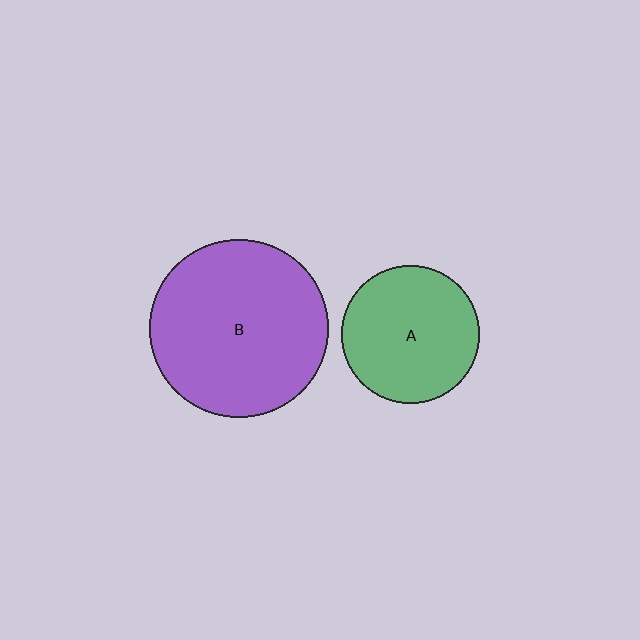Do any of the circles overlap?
No, none of the circles overlap.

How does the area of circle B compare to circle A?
Approximately 1.7 times.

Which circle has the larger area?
Circle B (purple).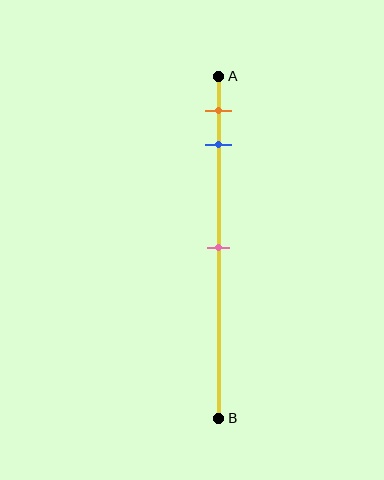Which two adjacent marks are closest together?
The orange and blue marks are the closest adjacent pair.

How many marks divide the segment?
There are 3 marks dividing the segment.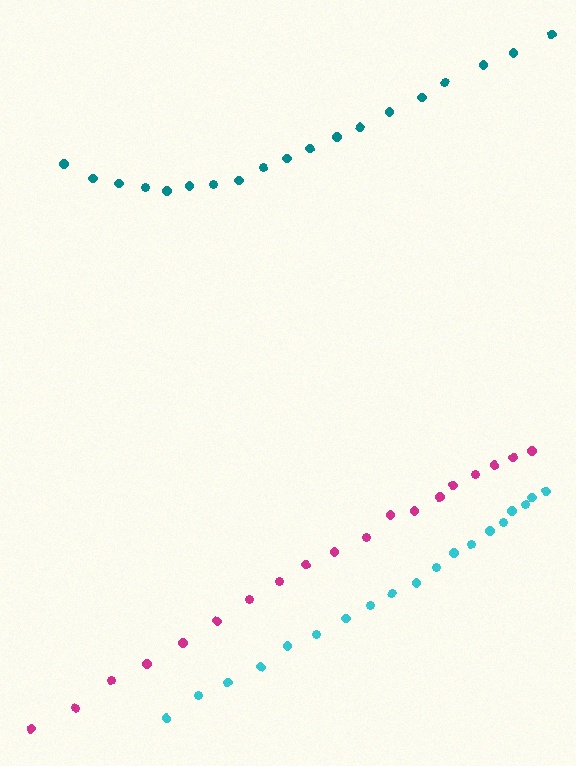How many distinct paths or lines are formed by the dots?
There are 3 distinct paths.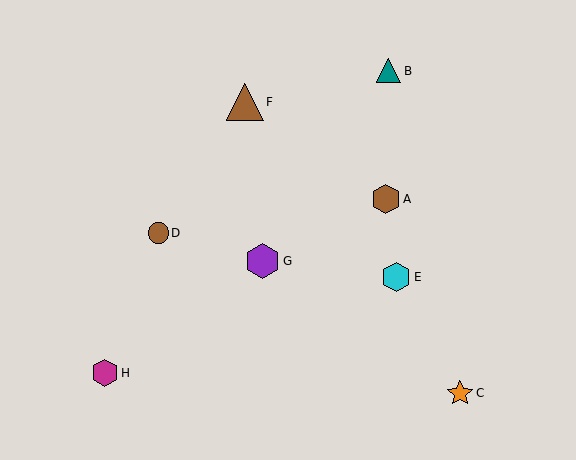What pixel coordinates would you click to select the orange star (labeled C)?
Click at (460, 393) to select the orange star C.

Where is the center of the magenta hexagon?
The center of the magenta hexagon is at (105, 373).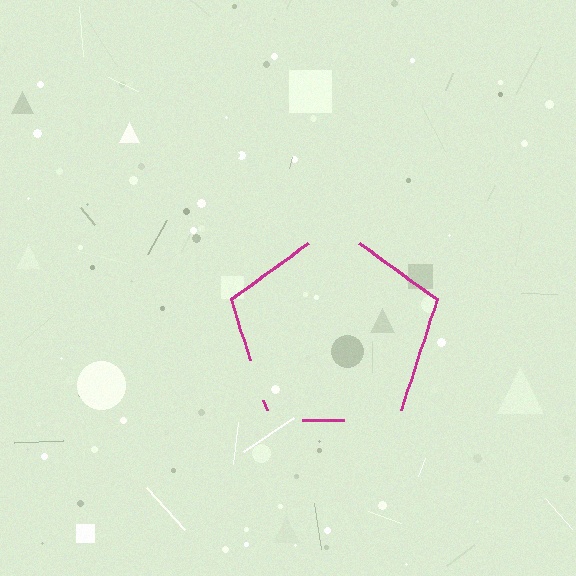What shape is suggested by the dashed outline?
The dashed outline suggests a pentagon.